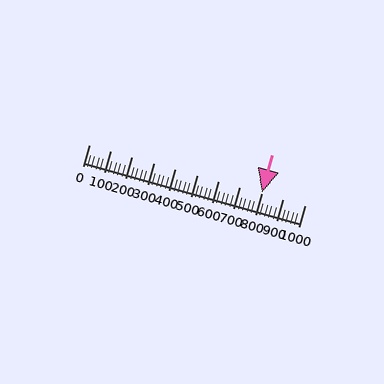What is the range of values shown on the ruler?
The ruler shows values from 0 to 1000.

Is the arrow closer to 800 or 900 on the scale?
The arrow is closer to 800.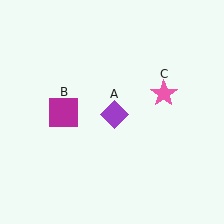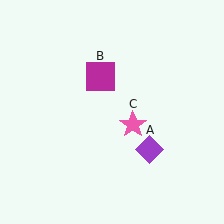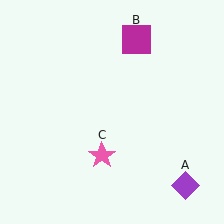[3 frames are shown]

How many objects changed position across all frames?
3 objects changed position: purple diamond (object A), magenta square (object B), pink star (object C).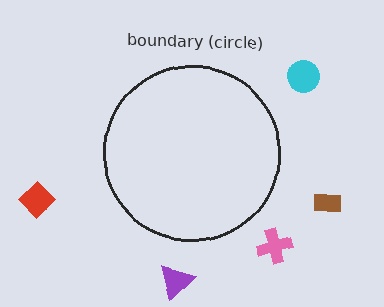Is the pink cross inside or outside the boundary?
Outside.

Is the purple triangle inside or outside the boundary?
Outside.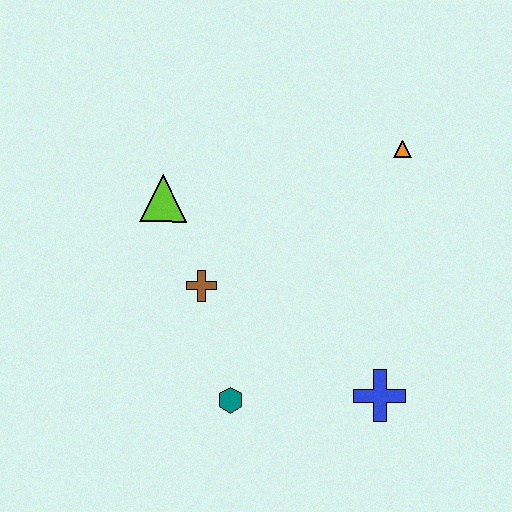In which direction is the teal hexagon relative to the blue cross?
The teal hexagon is to the left of the blue cross.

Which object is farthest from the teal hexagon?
The orange triangle is farthest from the teal hexagon.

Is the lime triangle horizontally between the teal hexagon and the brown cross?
No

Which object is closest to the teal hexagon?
The brown cross is closest to the teal hexagon.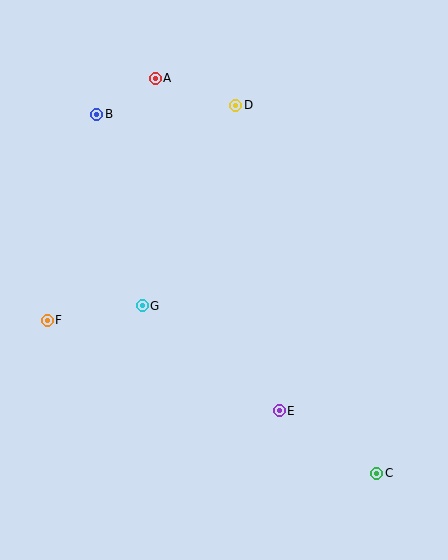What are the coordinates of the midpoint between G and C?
The midpoint between G and C is at (259, 389).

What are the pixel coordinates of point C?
Point C is at (376, 473).